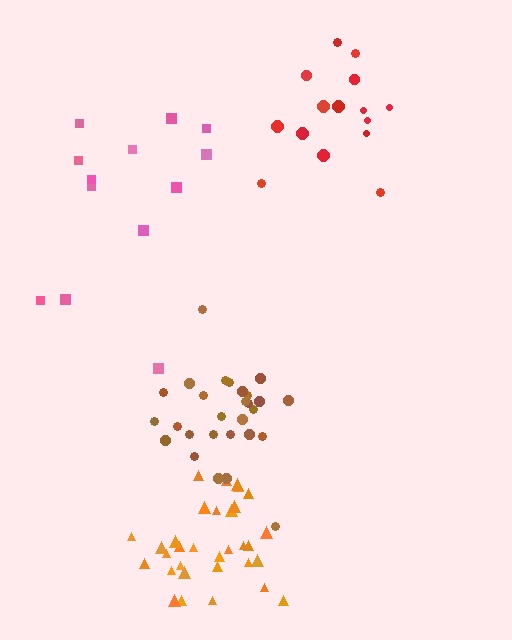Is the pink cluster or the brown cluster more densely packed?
Brown.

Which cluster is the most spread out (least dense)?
Pink.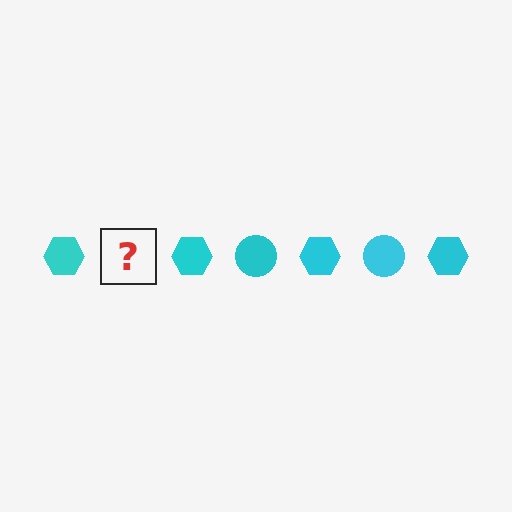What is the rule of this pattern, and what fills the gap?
The rule is that the pattern cycles through hexagon, circle shapes in cyan. The gap should be filled with a cyan circle.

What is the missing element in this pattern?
The missing element is a cyan circle.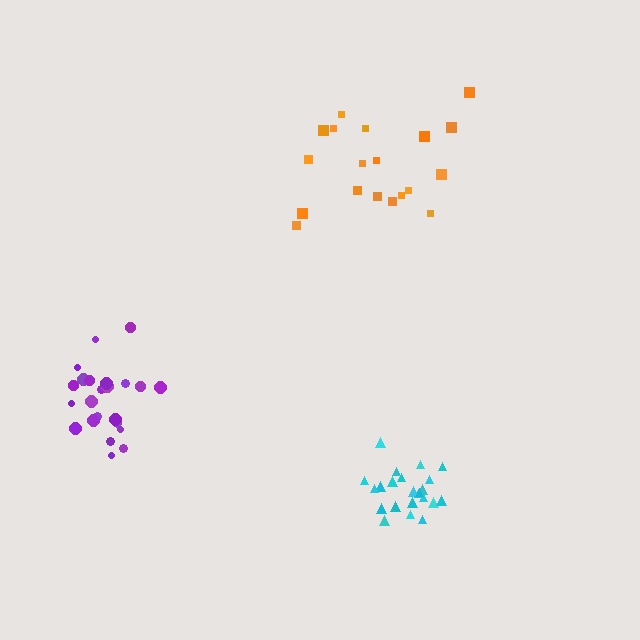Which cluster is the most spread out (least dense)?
Orange.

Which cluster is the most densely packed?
Cyan.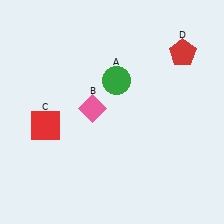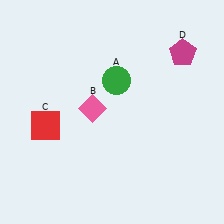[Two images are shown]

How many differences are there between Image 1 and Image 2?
There is 1 difference between the two images.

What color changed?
The pentagon (D) changed from red in Image 1 to magenta in Image 2.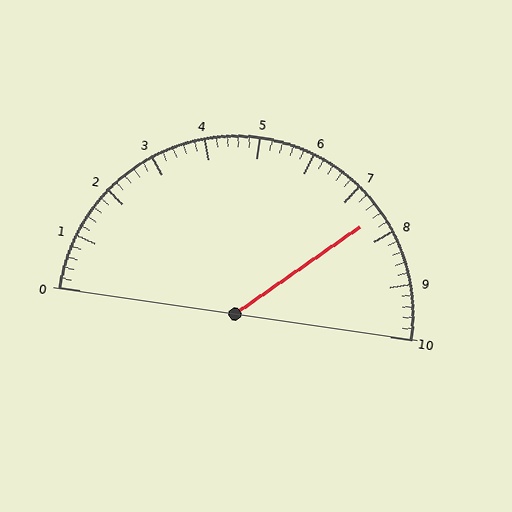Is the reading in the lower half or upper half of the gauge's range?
The reading is in the upper half of the range (0 to 10).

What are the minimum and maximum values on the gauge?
The gauge ranges from 0 to 10.